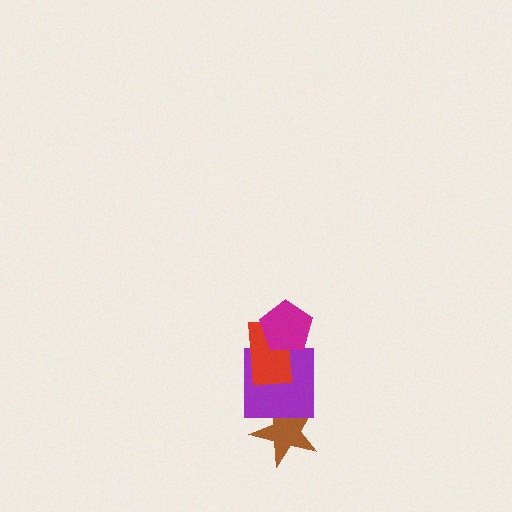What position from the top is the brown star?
The brown star is 4th from the top.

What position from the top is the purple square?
The purple square is 3rd from the top.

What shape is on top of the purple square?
The red rectangle is on top of the purple square.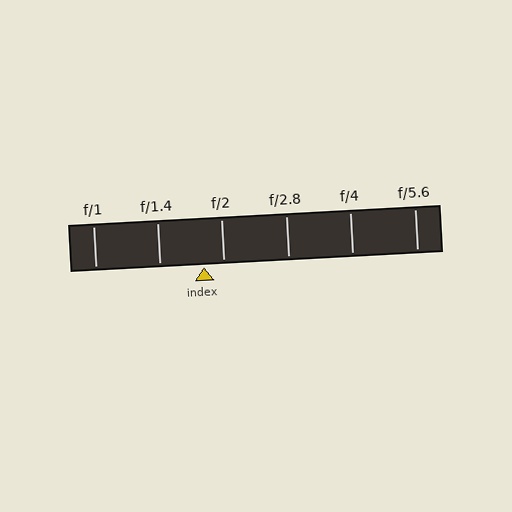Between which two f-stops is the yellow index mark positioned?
The index mark is between f/1.4 and f/2.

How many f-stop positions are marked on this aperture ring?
There are 6 f-stop positions marked.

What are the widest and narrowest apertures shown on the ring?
The widest aperture shown is f/1 and the narrowest is f/5.6.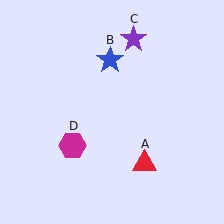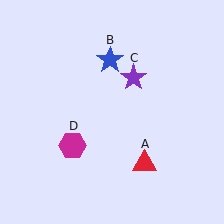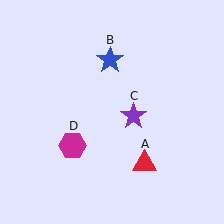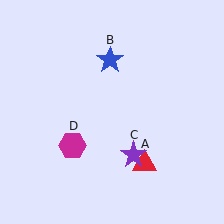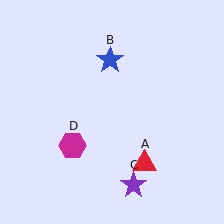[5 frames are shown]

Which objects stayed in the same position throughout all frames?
Red triangle (object A) and blue star (object B) and magenta hexagon (object D) remained stationary.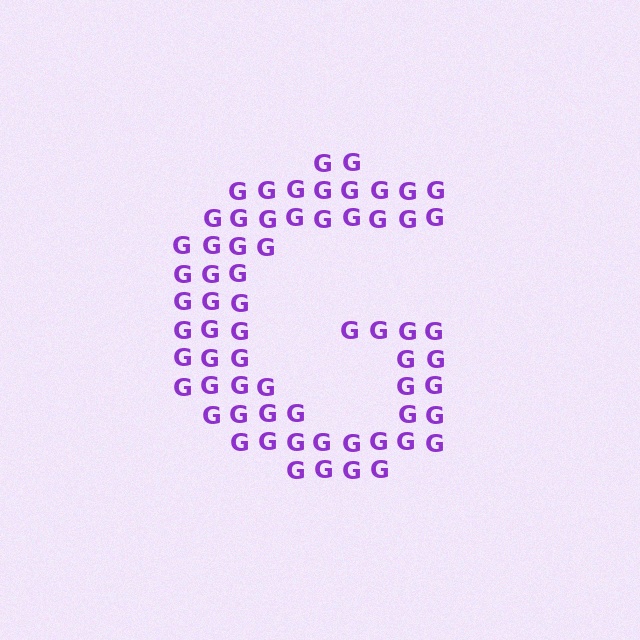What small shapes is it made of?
It is made of small letter G's.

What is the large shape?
The large shape is the letter G.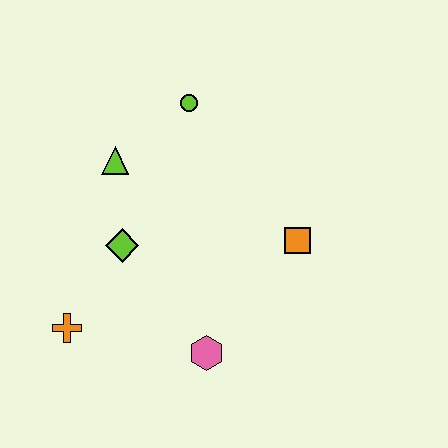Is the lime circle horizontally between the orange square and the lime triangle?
Yes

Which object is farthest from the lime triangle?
The pink hexagon is farthest from the lime triangle.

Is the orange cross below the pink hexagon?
No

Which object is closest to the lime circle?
The lime triangle is closest to the lime circle.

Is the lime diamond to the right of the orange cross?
Yes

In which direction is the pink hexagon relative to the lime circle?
The pink hexagon is below the lime circle.